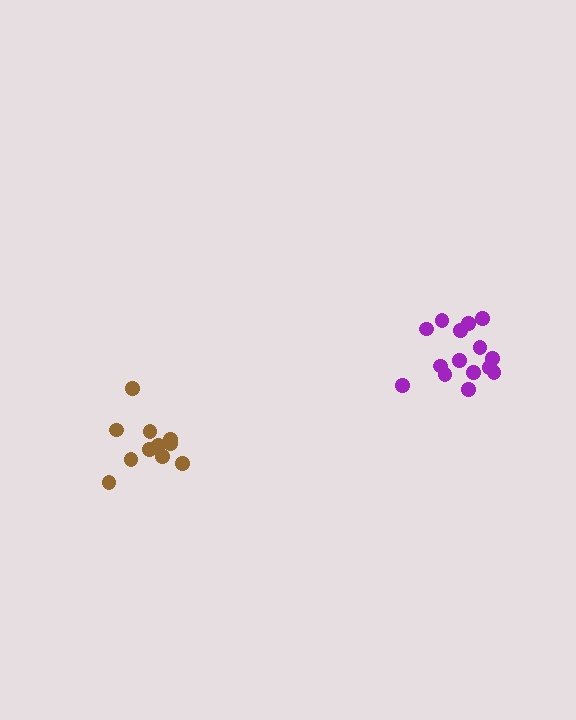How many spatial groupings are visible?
There are 2 spatial groupings.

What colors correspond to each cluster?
The clusters are colored: brown, purple.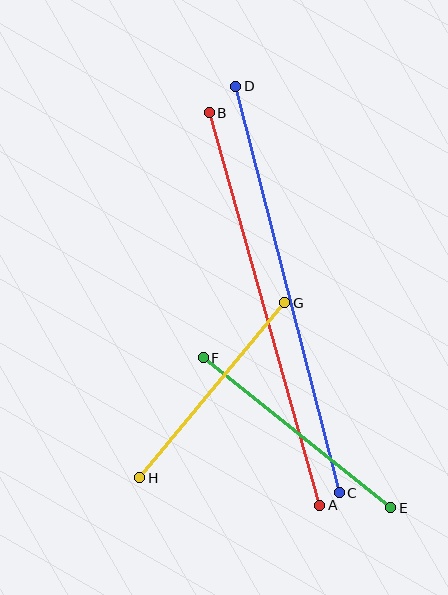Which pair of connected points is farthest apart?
Points C and D are farthest apart.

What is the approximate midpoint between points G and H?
The midpoint is at approximately (212, 390) pixels.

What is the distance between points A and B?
The distance is approximately 408 pixels.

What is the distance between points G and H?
The distance is approximately 227 pixels.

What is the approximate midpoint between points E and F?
The midpoint is at approximately (297, 433) pixels.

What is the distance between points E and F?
The distance is approximately 240 pixels.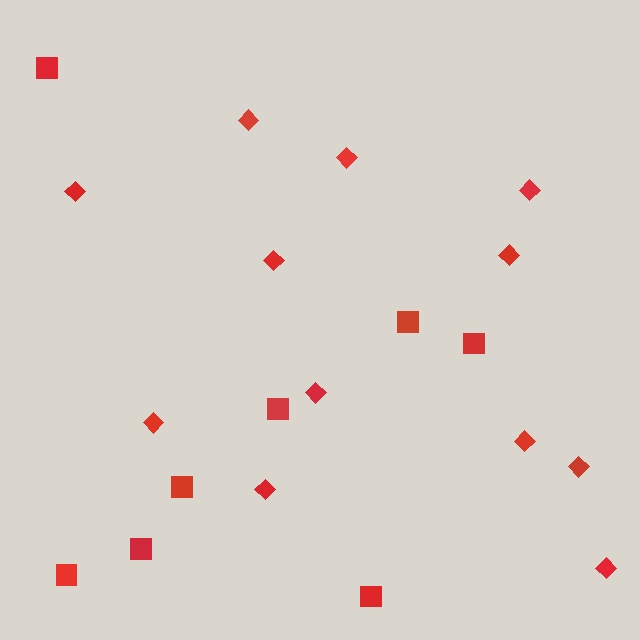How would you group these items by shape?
There are 2 groups: one group of squares (8) and one group of diamonds (12).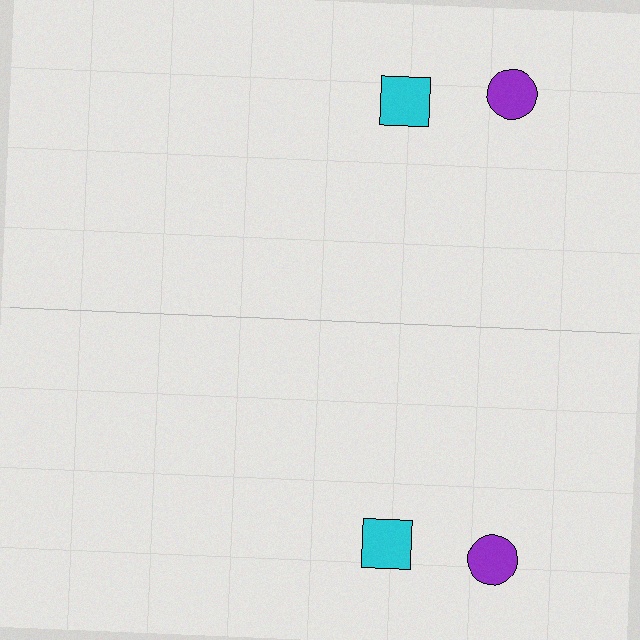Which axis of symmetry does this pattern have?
The pattern has a horizontal axis of symmetry running through the center of the image.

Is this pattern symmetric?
Yes, this pattern has bilateral (reflection) symmetry.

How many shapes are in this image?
There are 4 shapes in this image.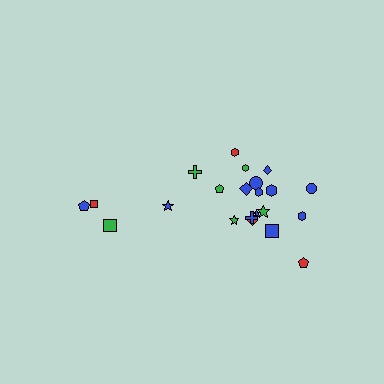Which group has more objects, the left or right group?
The right group.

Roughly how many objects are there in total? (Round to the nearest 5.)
Roughly 20 objects in total.